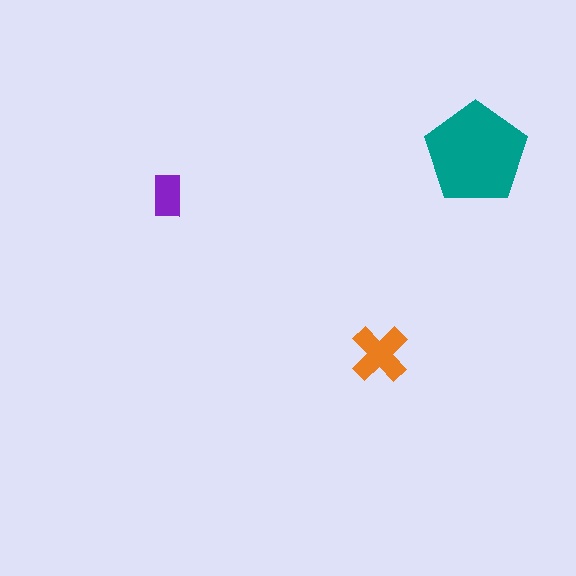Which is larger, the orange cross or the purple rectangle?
The orange cross.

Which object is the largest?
The teal pentagon.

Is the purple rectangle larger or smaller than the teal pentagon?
Smaller.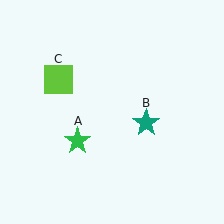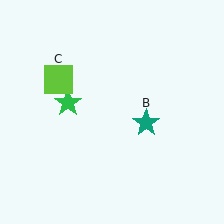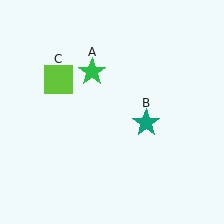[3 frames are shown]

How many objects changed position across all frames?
1 object changed position: green star (object A).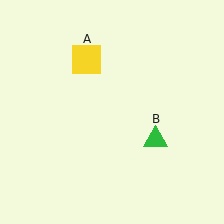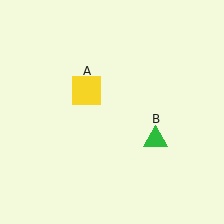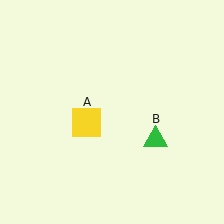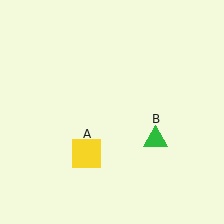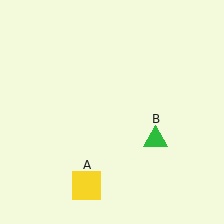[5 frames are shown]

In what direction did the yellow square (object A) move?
The yellow square (object A) moved down.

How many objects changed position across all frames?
1 object changed position: yellow square (object A).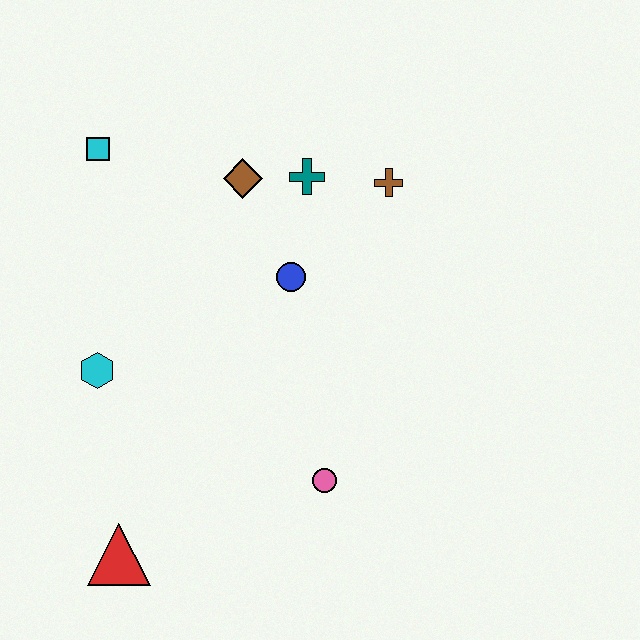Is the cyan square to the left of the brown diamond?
Yes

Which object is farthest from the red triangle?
The brown cross is farthest from the red triangle.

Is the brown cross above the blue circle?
Yes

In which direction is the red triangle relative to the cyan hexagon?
The red triangle is below the cyan hexagon.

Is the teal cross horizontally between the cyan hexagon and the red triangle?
No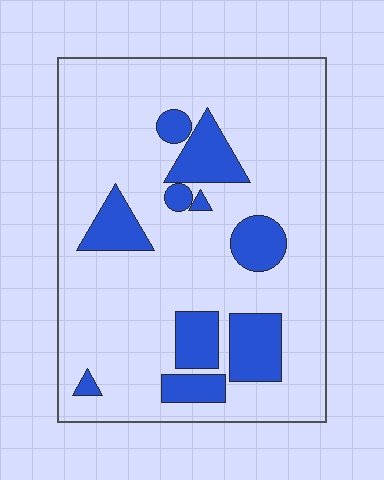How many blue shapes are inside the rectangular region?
10.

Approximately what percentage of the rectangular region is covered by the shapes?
Approximately 20%.